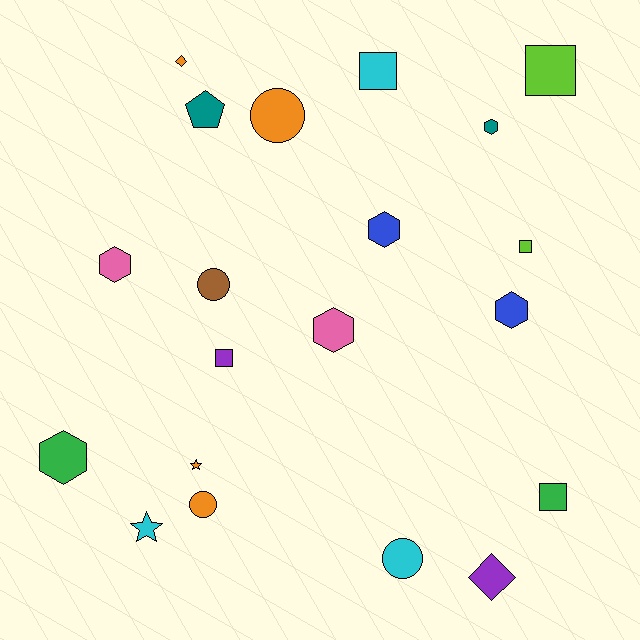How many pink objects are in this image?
There are 2 pink objects.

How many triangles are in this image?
There are no triangles.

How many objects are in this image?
There are 20 objects.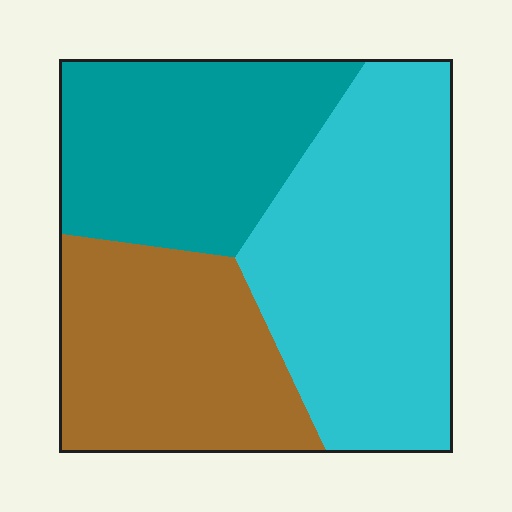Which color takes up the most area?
Cyan, at roughly 40%.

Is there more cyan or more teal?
Cyan.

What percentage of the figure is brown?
Brown covers around 30% of the figure.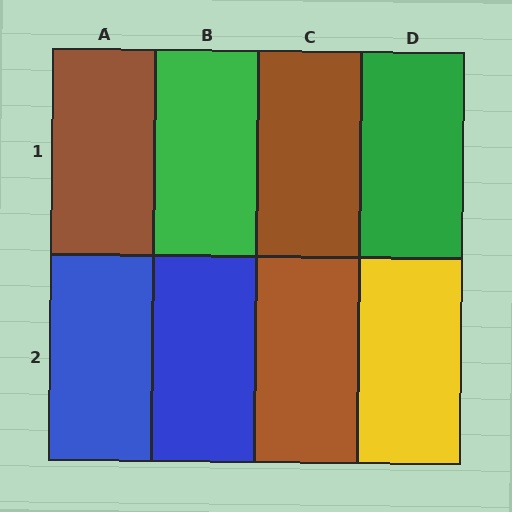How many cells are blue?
2 cells are blue.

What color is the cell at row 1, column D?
Green.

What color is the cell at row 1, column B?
Green.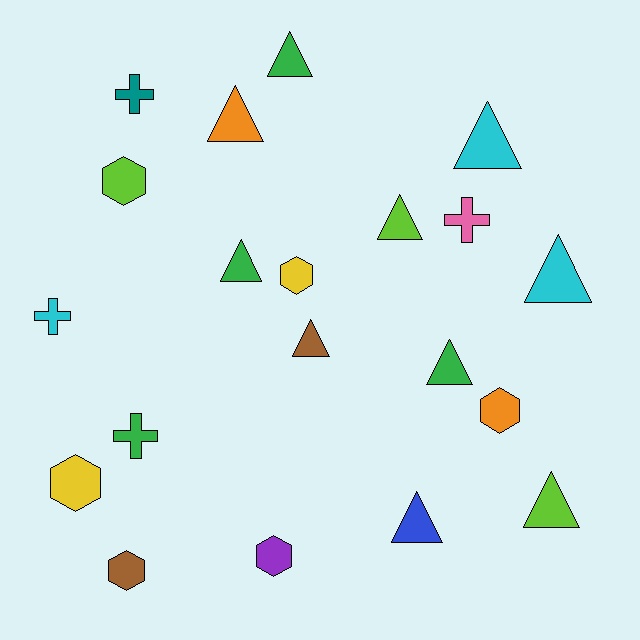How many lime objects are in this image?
There are 3 lime objects.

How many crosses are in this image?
There are 4 crosses.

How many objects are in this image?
There are 20 objects.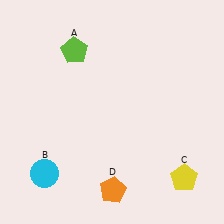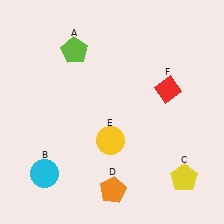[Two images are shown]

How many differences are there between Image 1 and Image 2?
There are 2 differences between the two images.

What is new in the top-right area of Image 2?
A red diamond (F) was added in the top-right area of Image 2.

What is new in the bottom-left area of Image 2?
A yellow circle (E) was added in the bottom-left area of Image 2.